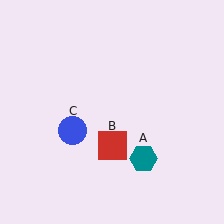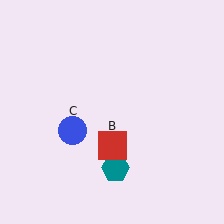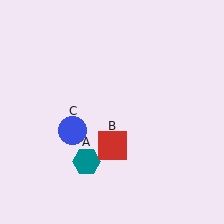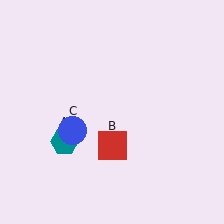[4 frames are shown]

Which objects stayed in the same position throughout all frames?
Red square (object B) and blue circle (object C) remained stationary.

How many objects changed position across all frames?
1 object changed position: teal hexagon (object A).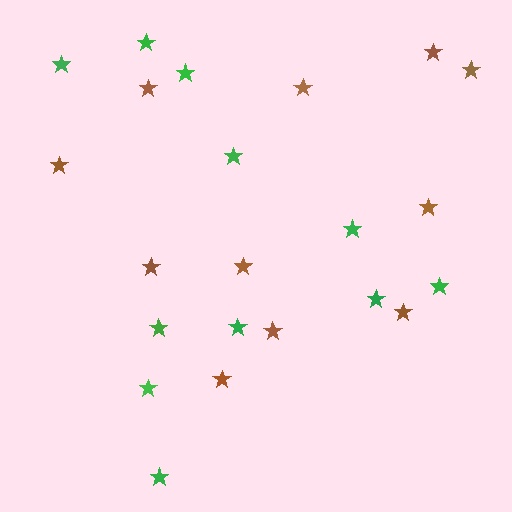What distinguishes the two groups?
There are 2 groups: one group of brown stars (11) and one group of green stars (11).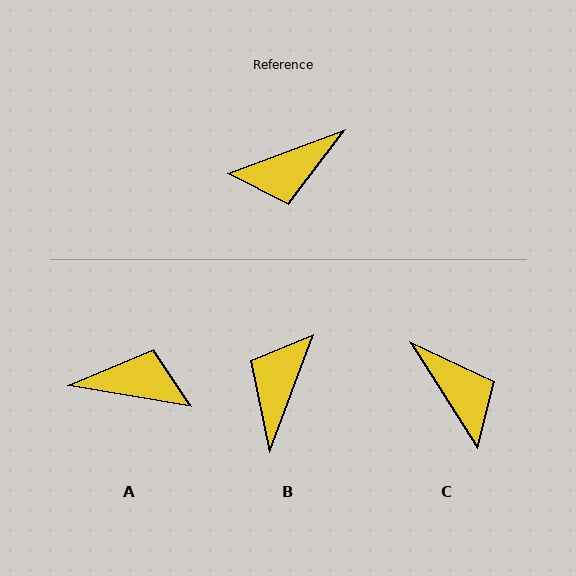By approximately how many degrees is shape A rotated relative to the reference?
Approximately 150 degrees counter-clockwise.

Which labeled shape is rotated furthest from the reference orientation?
A, about 150 degrees away.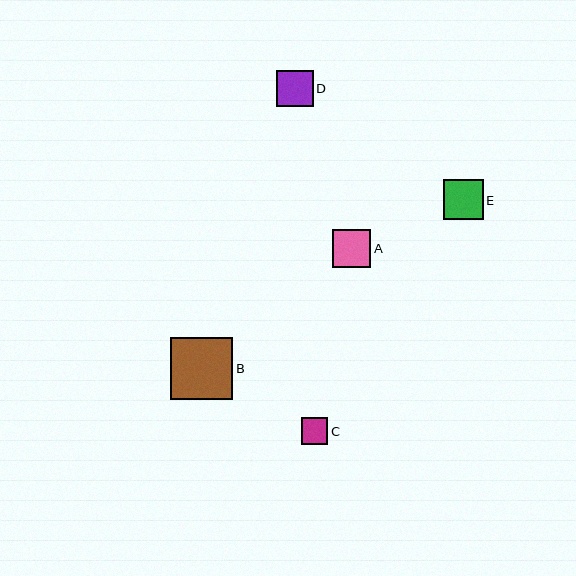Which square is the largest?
Square B is the largest with a size of approximately 62 pixels.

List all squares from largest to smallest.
From largest to smallest: B, E, A, D, C.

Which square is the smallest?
Square C is the smallest with a size of approximately 27 pixels.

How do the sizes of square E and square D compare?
Square E and square D are approximately the same size.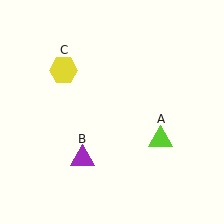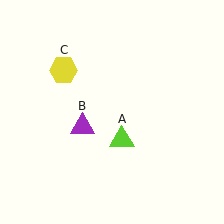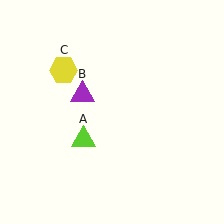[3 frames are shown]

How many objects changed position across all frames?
2 objects changed position: lime triangle (object A), purple triangle (object B).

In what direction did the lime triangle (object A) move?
The lime triangle (object A) moved left.